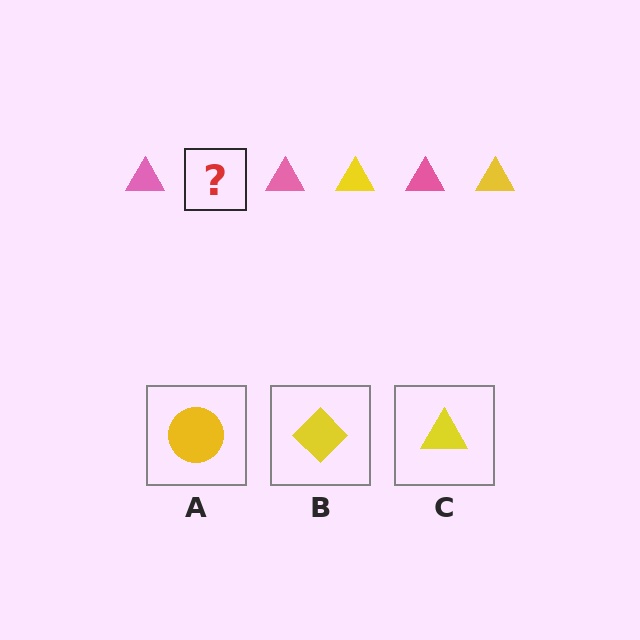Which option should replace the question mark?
Option C.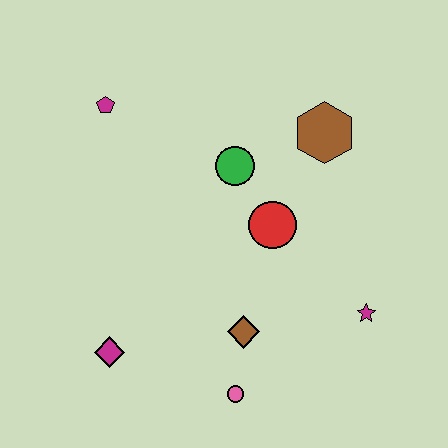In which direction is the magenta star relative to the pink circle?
The magenta star is to the right of the pink circle.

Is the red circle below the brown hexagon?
Yes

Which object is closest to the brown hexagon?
The green circle is closest to the brown hexagon.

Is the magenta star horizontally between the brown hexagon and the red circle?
No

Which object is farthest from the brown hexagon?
The magenta diamond is farthest from the brown hexagon.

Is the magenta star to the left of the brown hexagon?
No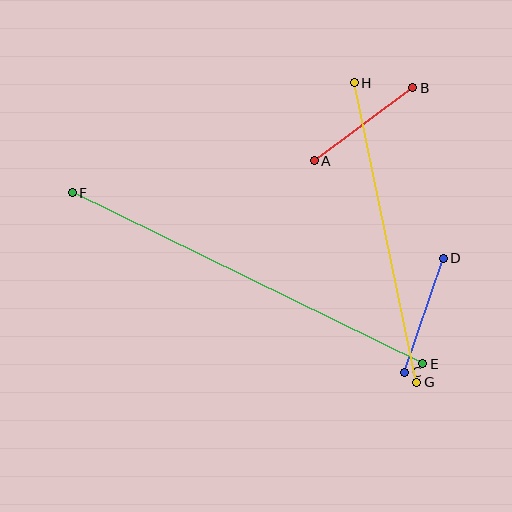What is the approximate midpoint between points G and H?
The midpoint is at approximately (386, 233) pixels.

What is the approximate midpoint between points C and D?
The midpoint is at approximately (424, 315) pixels.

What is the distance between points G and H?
The distance is approximately 306 pixels.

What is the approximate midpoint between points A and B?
The midpoint is at approximately (363, 124) pixels.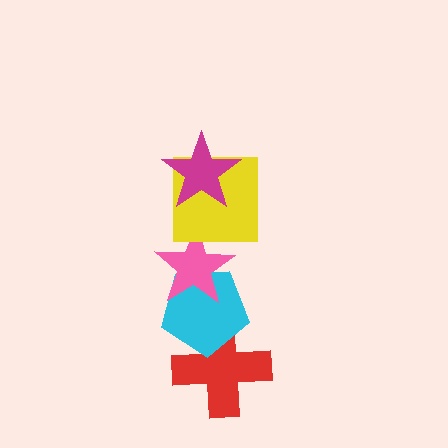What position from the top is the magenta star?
The magenta star is 1st from the top.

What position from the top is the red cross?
The red cross is 5th from the top.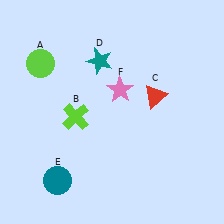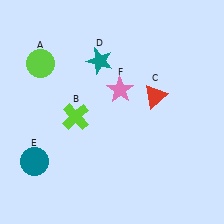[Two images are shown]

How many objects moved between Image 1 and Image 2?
1 object moved between the two images.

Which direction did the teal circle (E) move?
The teal circle (E) moved left.